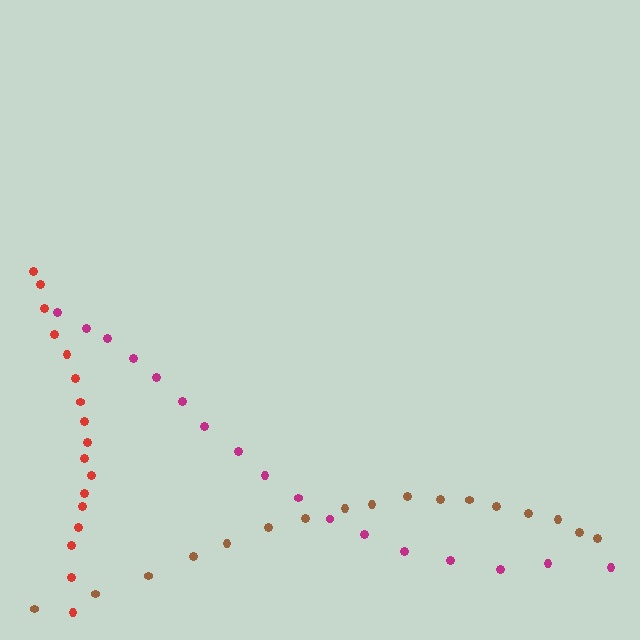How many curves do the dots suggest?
There are 3 distinct paths.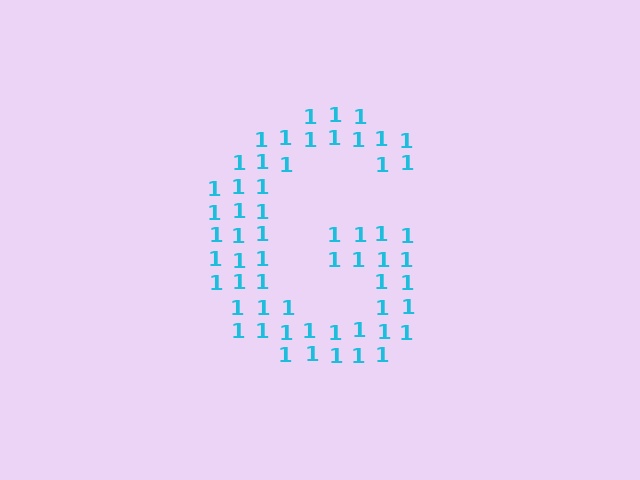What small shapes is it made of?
It is made of small digit 1's.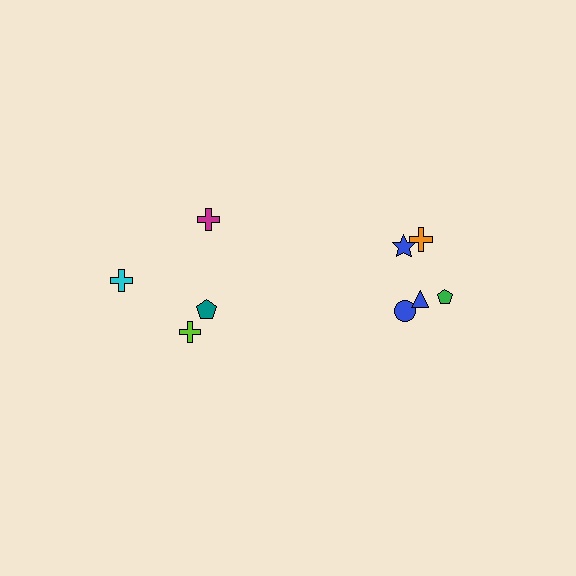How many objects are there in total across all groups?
There are 10 objects.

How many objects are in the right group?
There are 6 objects.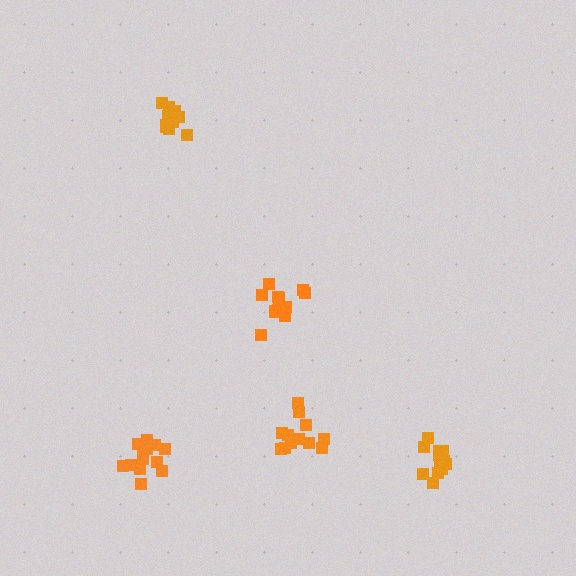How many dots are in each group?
Group 1: 12 dots, Group 2: 13 dots, Group 3: 11 dots, Group 4: 14 dots, Group 5: 14 dots (64 total).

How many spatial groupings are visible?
There are 5 spatial groupings.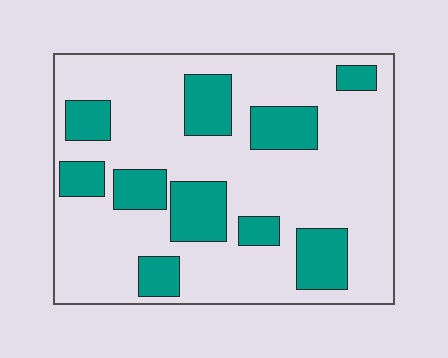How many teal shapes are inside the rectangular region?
10.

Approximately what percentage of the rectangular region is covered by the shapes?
Approximately 25%.